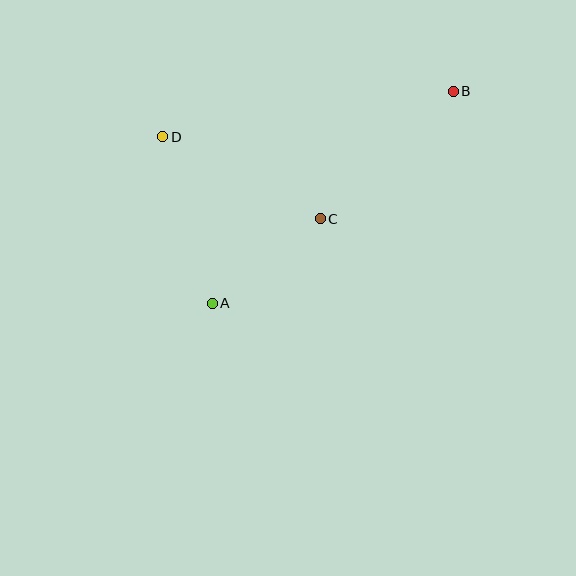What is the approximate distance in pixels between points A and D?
The distance between A and D is approximately 174 pixels.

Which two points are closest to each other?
Points A and C are closest to each other.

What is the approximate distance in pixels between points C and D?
The distance between C and D is approximately 178 pixels.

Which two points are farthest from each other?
Points A and B are farthest from each other.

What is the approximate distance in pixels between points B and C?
The distance between B and C is approximately 184 pixels.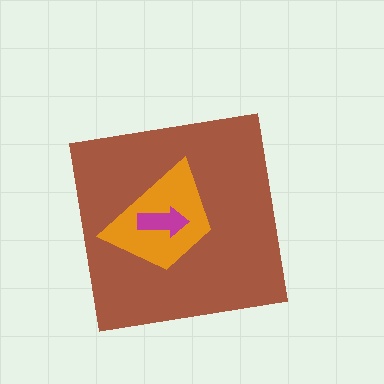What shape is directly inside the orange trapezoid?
The magenta arrow.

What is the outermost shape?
The brown square.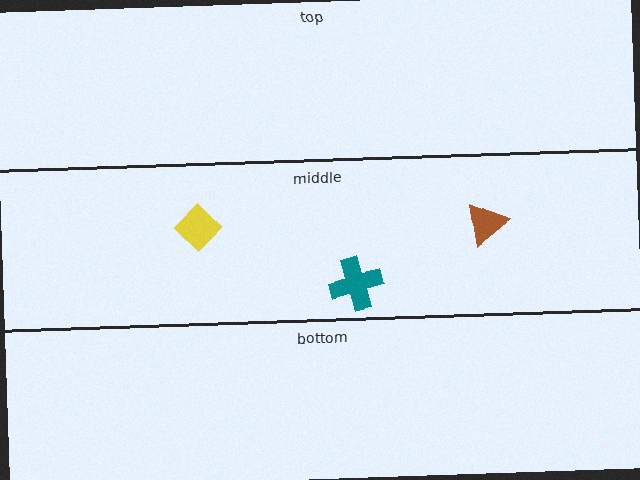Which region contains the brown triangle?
The middle region.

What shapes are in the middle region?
The brown triangle, the teal cross, the yellow diamond.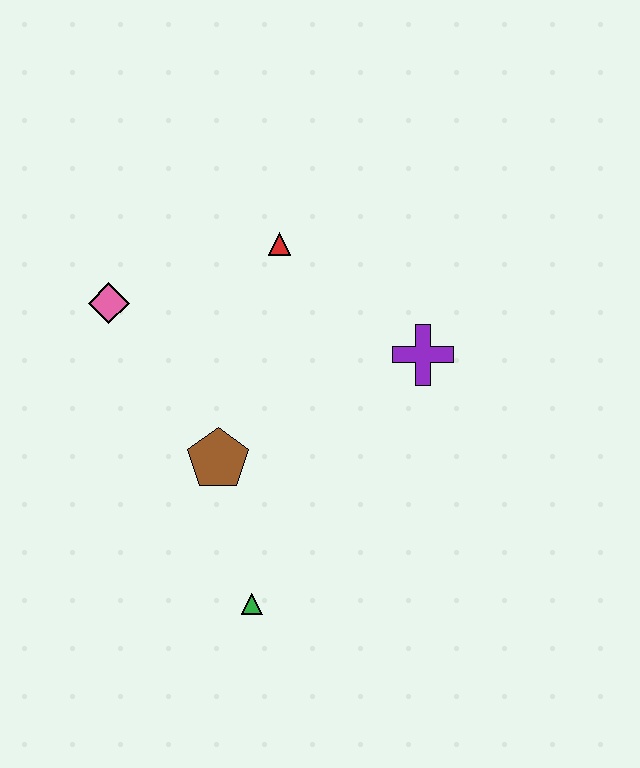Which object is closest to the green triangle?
The brown pentagon is closest to the green triangle.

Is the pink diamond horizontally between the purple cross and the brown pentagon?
No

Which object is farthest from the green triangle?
The red triangle is farthest from the green triangle.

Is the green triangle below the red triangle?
Yes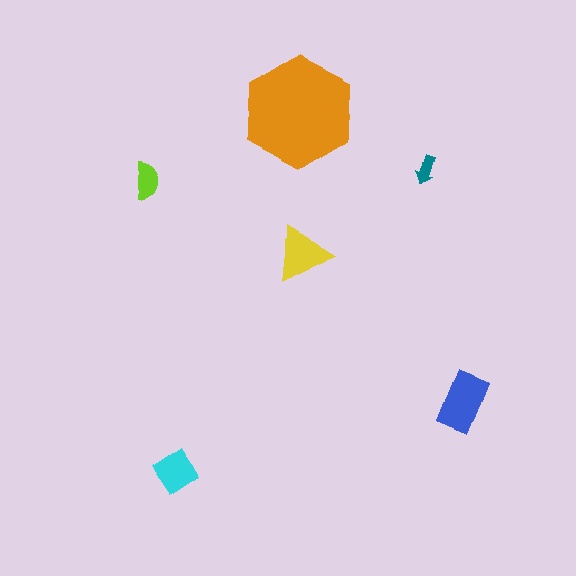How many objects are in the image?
There are 6 objects in the image.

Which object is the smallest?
The teal arrow.